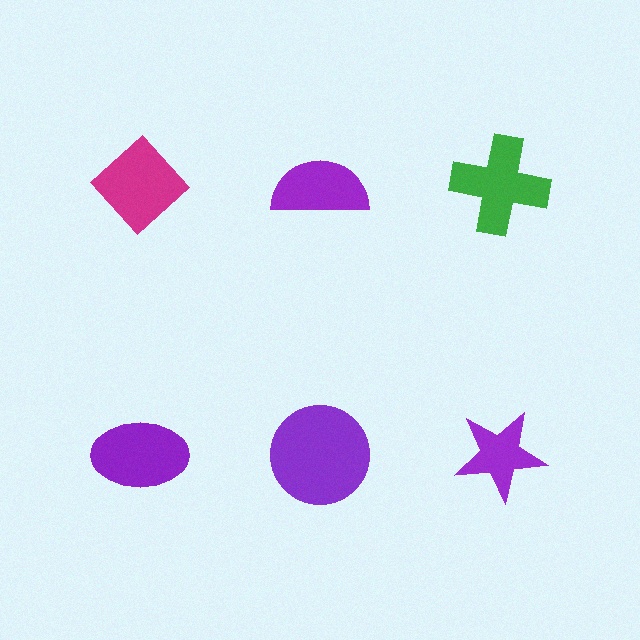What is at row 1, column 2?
A purple semicircle.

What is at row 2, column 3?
A purple star.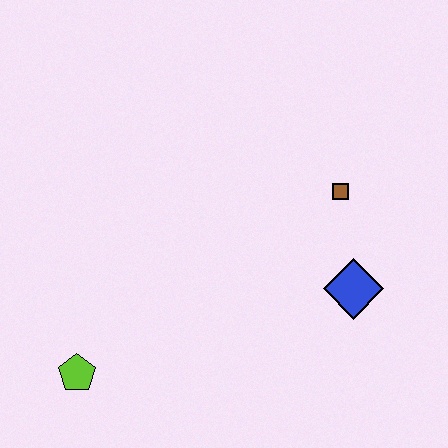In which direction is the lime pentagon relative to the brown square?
The lime pentagon is to the left of the brown square.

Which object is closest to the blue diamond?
The brown square is closest to the blue diamond.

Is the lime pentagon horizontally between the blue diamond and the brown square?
No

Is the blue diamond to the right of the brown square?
Yes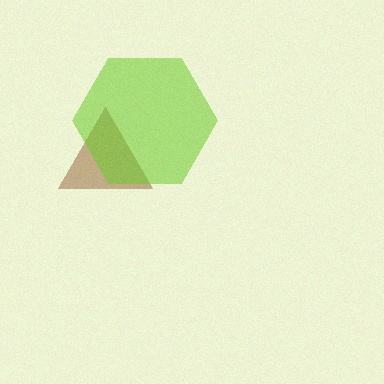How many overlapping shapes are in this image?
There are 2 overlapping shapes in the image.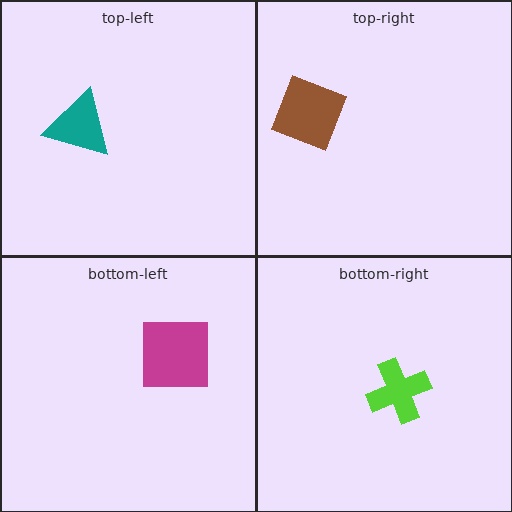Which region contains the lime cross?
The bottom-right region.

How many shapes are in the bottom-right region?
1.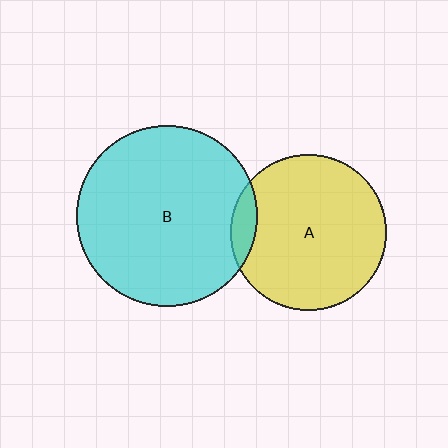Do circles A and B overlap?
Yes.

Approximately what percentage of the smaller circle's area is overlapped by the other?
Approximately 10%.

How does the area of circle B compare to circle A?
Approximately 1.3 times.